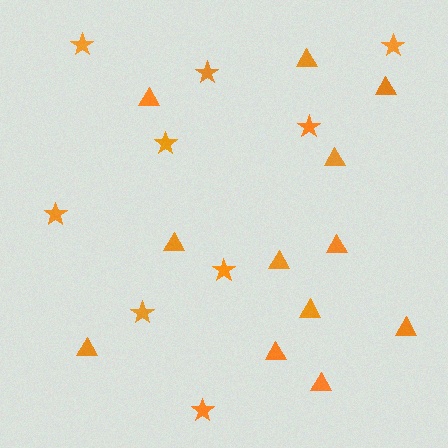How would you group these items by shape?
There are 2 groups: one group of stars (9) and one group of triangles (12).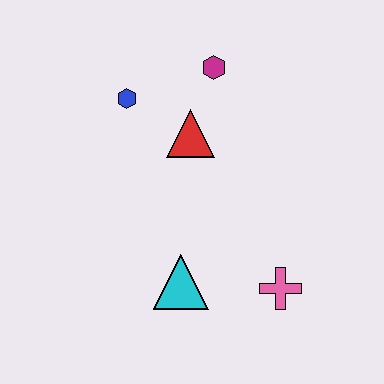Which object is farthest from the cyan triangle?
The magenta hexagon is farthest from the cyan triangle.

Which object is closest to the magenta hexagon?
The red triangle is closest to the magenta hexagon.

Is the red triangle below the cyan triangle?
No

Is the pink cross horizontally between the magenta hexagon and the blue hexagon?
No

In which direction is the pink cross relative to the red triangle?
The pink cross is below the red triangle.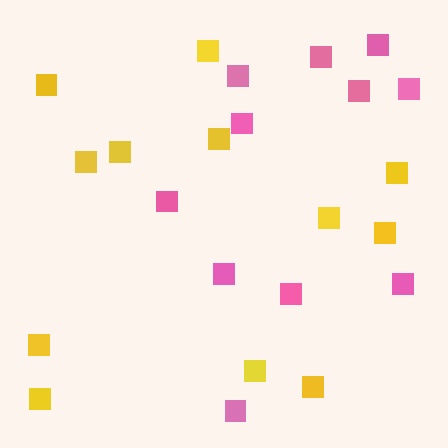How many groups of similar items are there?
There are 2 groups: one group of yellow squares (12) and one group of pink squares (11).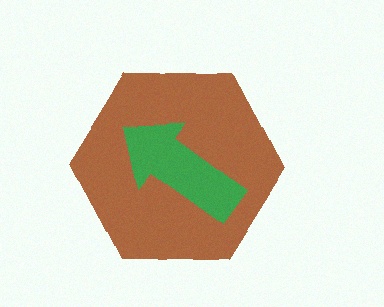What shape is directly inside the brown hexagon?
The green arrow.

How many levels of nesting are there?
2.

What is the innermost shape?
The green arrow.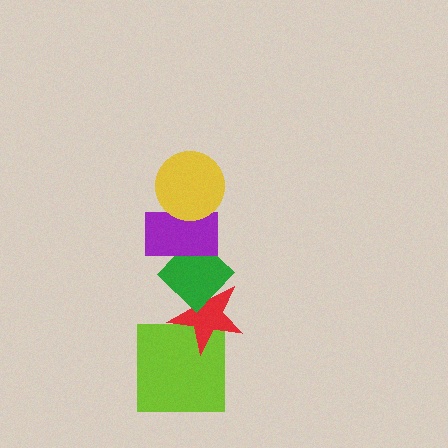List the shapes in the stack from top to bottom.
From top to bottom: the yellow circle, the purple rectangle, the green diamond, the red star, the lime square.